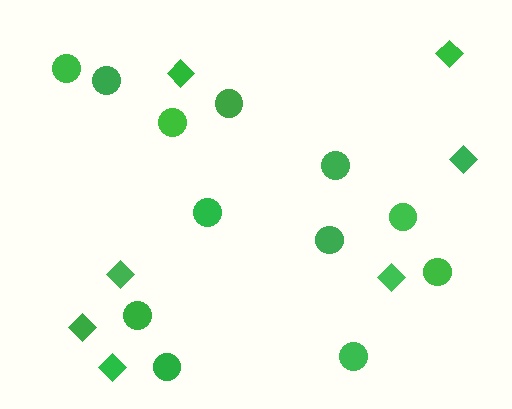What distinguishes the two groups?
There are 2 groups: one group of circles (12) and one group of diamonds (7).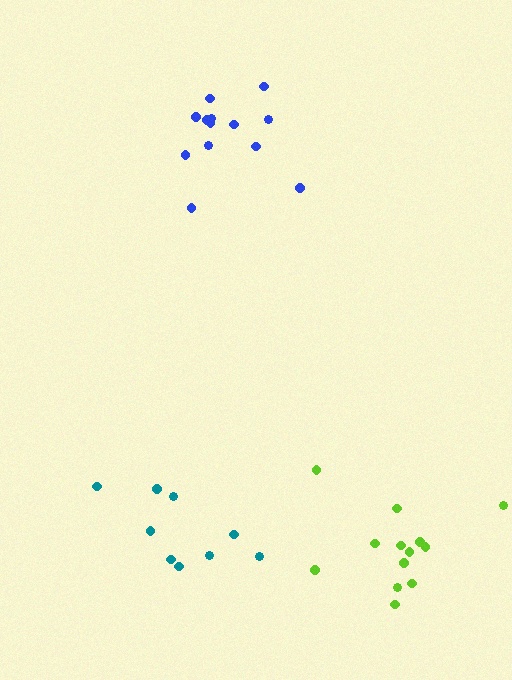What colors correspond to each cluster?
The clusters are colored: teal, blue, lime.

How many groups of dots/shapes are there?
There are 3 groups.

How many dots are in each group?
Group 1: 9 dots, Group 2: 13 dots, Group 3: 13 dots (35 total).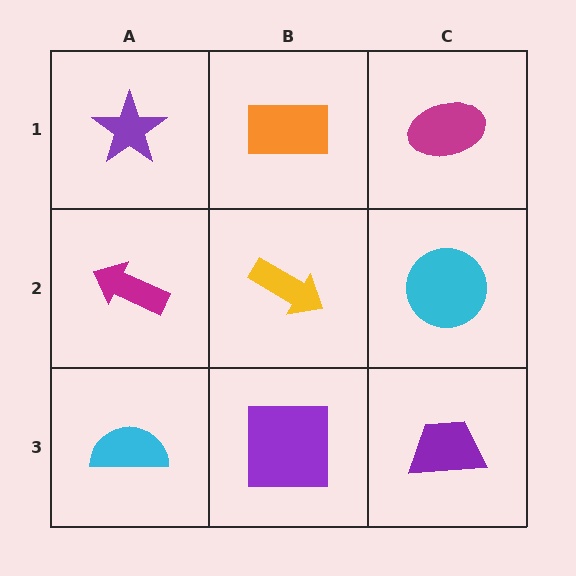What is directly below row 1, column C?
A cyan circle.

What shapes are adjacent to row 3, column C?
A cyan circle (row 2, column C), a purple square (row 3, column B).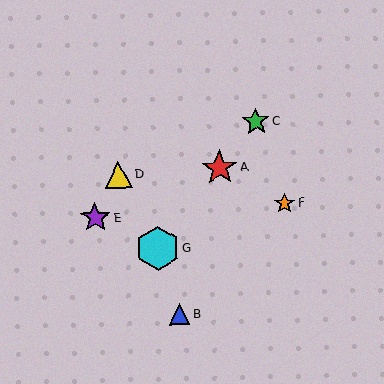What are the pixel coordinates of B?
Object B is at (180, 314).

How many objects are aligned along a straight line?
3 objects (A, C, G) are aligned along a straight line.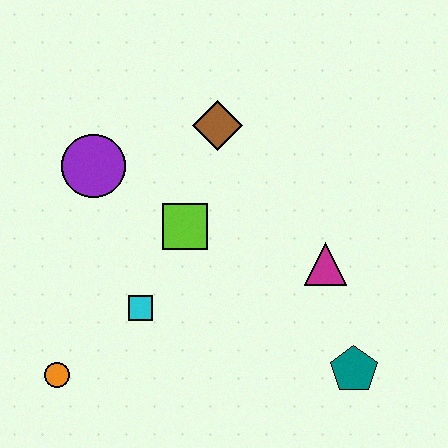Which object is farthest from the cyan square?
The teal pentagon is farthest from the cyan square.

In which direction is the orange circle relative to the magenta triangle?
The orange circle is to the left of the magenta triangle.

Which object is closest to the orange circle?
The cyan square is closest to the orange circle.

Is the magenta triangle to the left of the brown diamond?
No